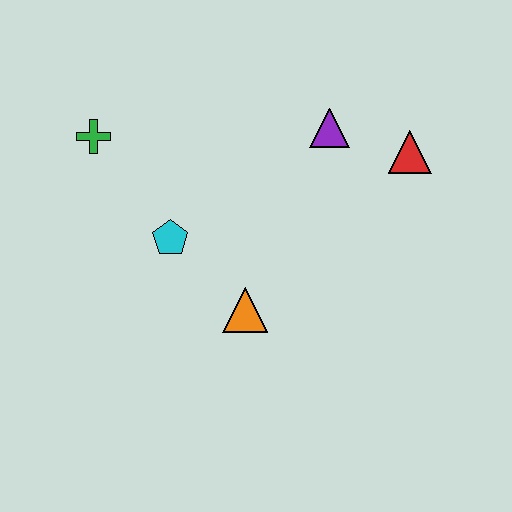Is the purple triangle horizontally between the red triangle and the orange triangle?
Yes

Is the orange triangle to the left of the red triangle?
Yes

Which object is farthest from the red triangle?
The green cross is farthest from the red triangle.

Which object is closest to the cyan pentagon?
The orange triangle is closest to the cyan pentagon.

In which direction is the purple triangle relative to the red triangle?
The purple triangle is to the left of the red triangle.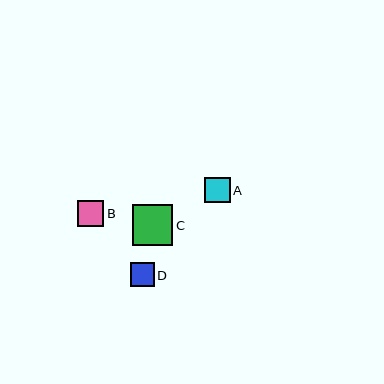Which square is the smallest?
Square D is the smallest with a size of approximately 24 pixels.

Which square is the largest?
Square C is the largest with a size of approximately 41 pixels.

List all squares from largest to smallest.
From largest to smallest: C, B, A, D.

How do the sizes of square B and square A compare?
Square B and square A are approximately the same size.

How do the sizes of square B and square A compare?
Square B and square A are approximately the same size.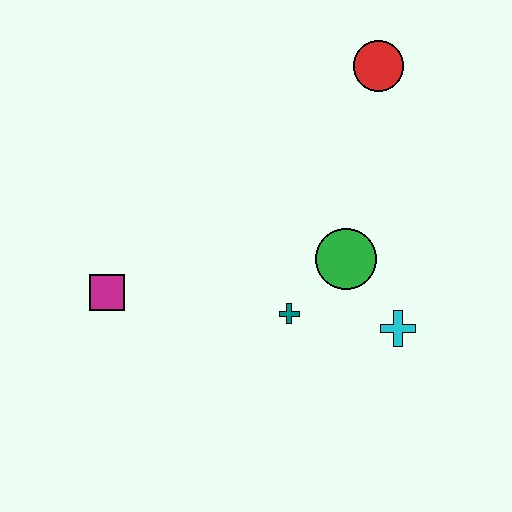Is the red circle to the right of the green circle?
Yes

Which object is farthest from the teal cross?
The red circle is farthest from the teal cross.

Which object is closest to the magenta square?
The teal cross is closest to the magenta square.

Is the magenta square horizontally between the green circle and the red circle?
No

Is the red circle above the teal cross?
Yes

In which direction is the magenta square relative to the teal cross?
The magenta square is to the left of the teal cross.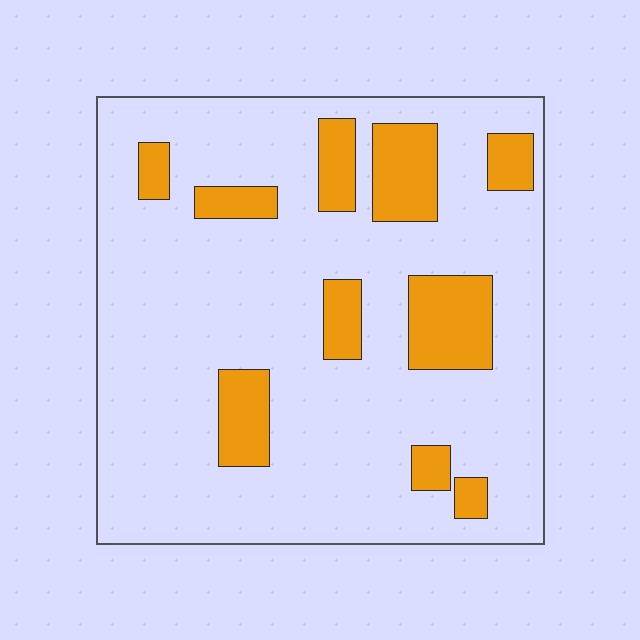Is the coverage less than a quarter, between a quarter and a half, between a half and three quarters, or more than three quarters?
Less than a quarter.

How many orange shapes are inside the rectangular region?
10.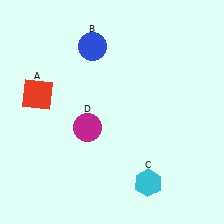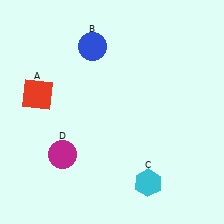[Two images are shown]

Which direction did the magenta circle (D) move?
The magenta circle (D) moved down.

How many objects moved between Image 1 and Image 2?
1 object moved between the two images.